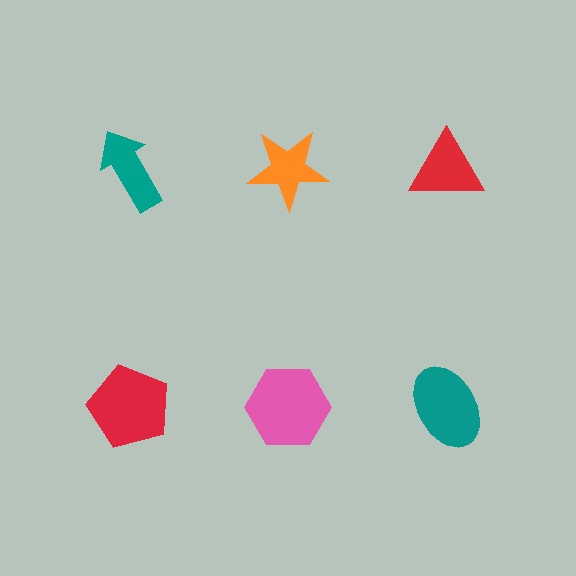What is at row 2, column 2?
A pink hexagon.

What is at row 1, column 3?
A red triangle.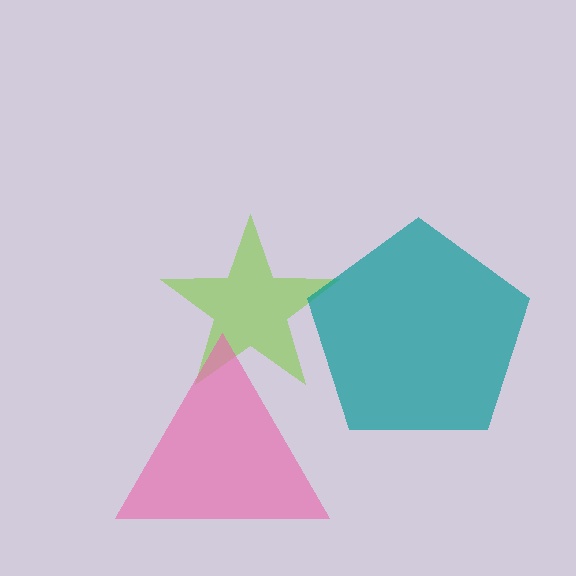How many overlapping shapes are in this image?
There are 3 overlapping shapes in the image.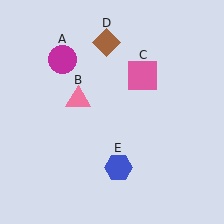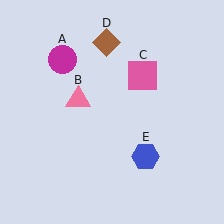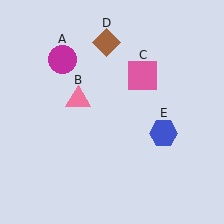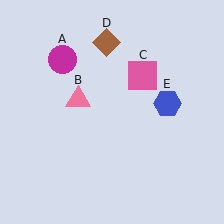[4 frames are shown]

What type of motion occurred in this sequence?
The blue hexagon (object E) rotated counterclockwise around the center of the scene.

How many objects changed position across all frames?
1 object changed position: blue hexagon (object E).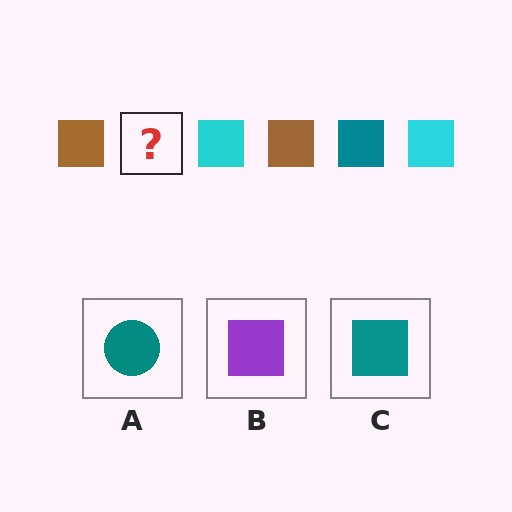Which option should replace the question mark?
Option C.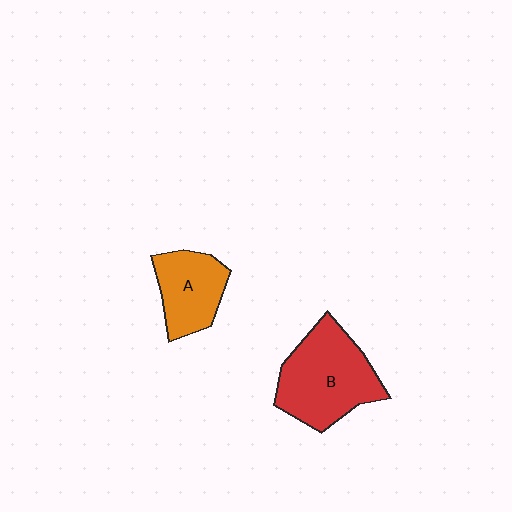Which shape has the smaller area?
Shape A (orange).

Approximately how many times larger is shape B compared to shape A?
Approximately 1.6 times.